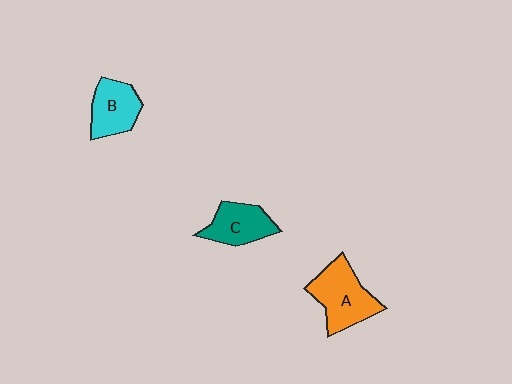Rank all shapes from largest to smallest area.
From largest to smallest: A (orange), B (cyan), C (teal).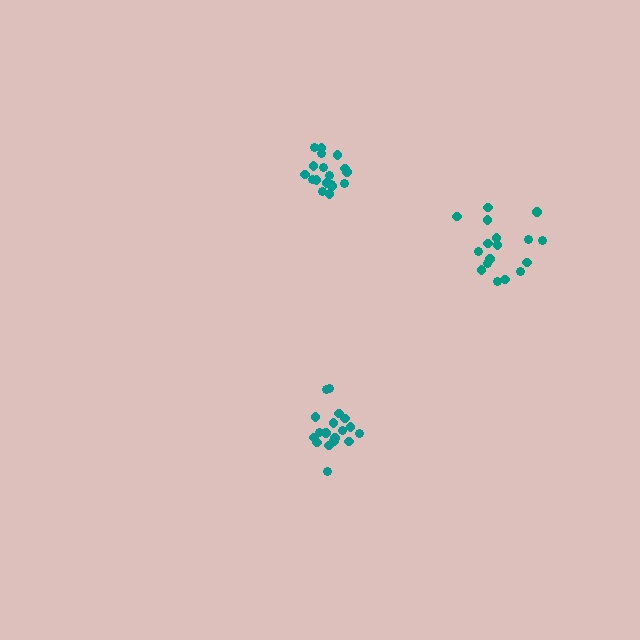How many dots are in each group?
Group 1: 19 dots, Group 2: 18 dots, Group 3: 17 dots (54 total).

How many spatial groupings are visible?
There are 3 spatial groupings.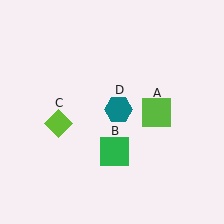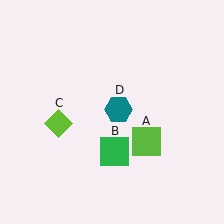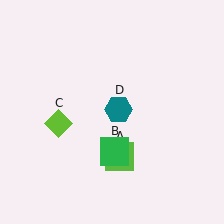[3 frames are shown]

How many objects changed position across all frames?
1 object changed position: lime square (object A).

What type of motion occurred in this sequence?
The lime square (object A) rotated clockwise around the center of the scene.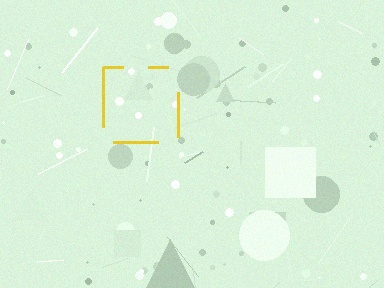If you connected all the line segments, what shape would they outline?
They would outline a square.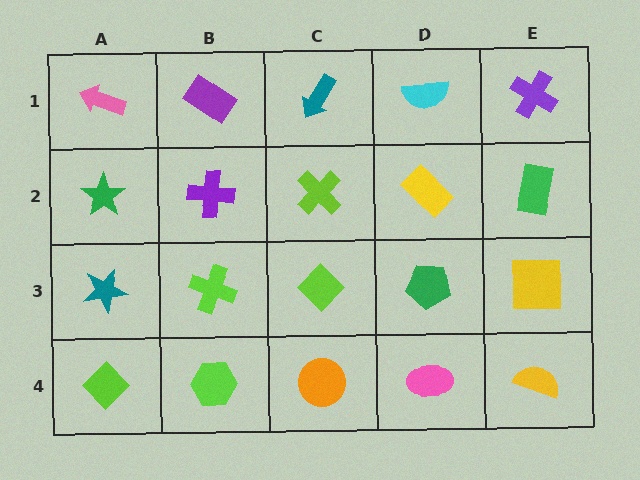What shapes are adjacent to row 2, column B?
A purple rectangle (row 1, column B), a lime cross (row 3, column B), a green star (row 2, column A), a lime cross (row 2, column C).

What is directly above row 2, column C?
A teal arrow.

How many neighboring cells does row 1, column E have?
2.